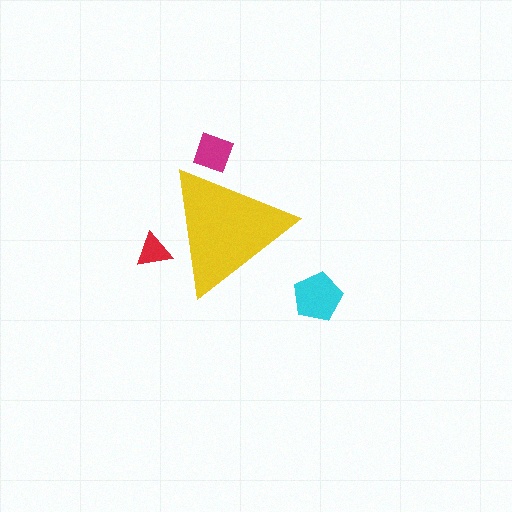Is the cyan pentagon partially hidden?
No, the cyan pentagon is fully visible.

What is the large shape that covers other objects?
A yellow triangle.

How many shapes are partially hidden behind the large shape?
2 shapes are partially hidden.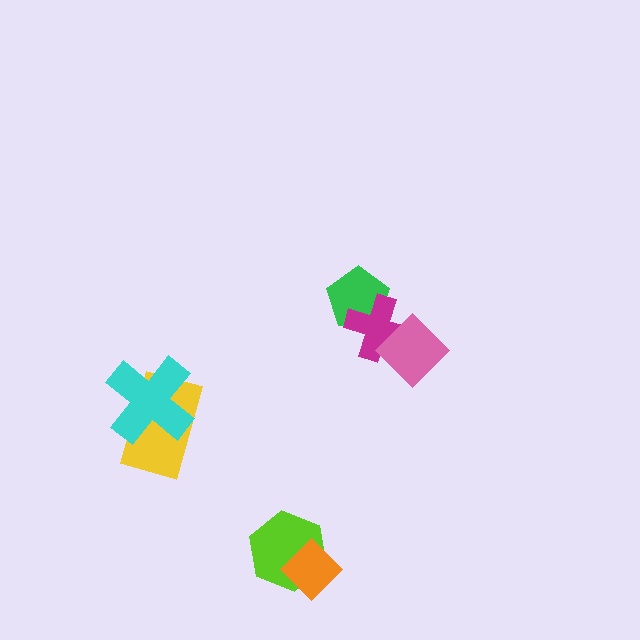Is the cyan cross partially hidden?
No, no other shape covers it.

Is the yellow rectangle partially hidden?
Yes, it is partially covered by another shape.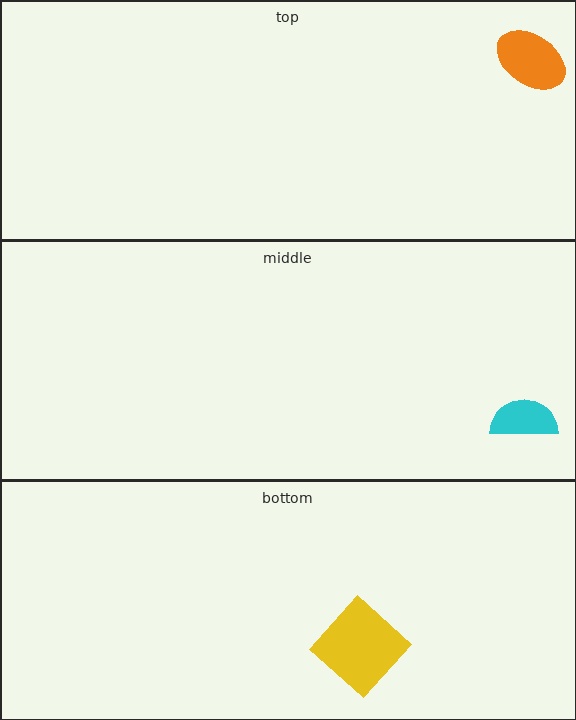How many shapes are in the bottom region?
1.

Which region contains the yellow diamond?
The bottom region.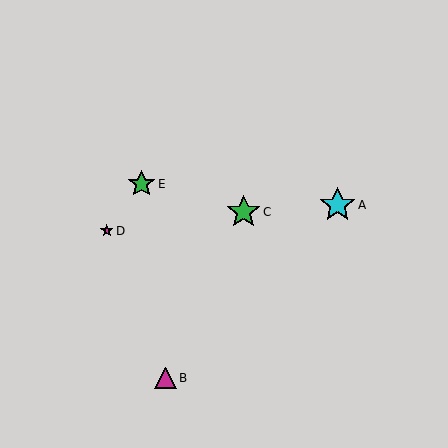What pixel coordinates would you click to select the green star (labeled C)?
Click at (244, 212) to select the green star C.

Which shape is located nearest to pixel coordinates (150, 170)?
The green star (labeled E) at (141, 184) is nearest to that location.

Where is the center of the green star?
The center of the green star is at (141, 184).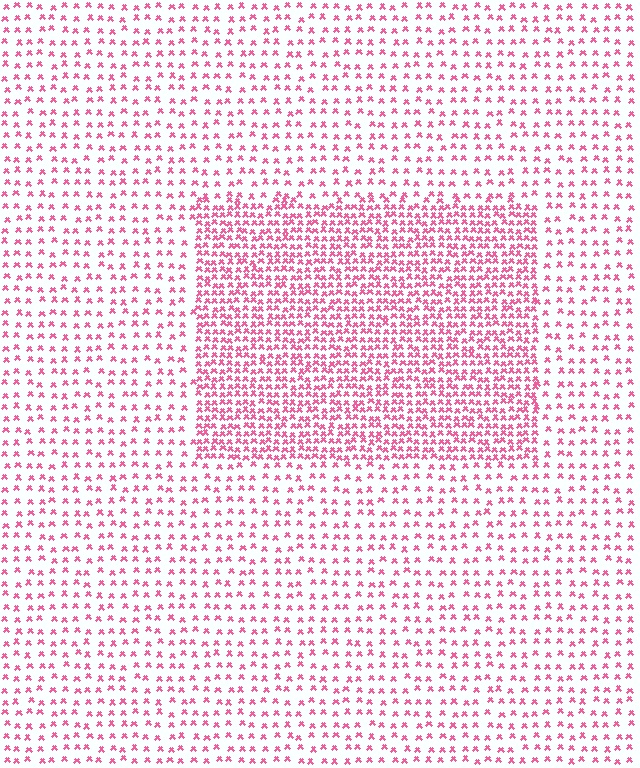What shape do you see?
I see a rectangle.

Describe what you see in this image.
The image contains small pink elements arranged at two different densities. A rectangle-shaped region is visible where the elements are more densely packed than the surrounding area.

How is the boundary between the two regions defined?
The boundary is defined by a change in element density (approximately 2.3x ratio). All elements are the same color, size, and shape.